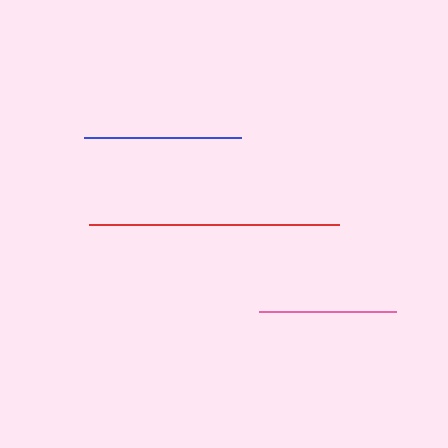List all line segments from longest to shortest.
From longest to shortest: red, blue, pink.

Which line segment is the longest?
The red line is the longest at approximately 251 pixels.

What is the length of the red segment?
The red segment is approximately 251 pixels long.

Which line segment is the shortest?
The pink line is the shortest at approximately 137 pixels.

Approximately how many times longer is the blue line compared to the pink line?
The blue line is approximately 1.1 times the length of the pink line.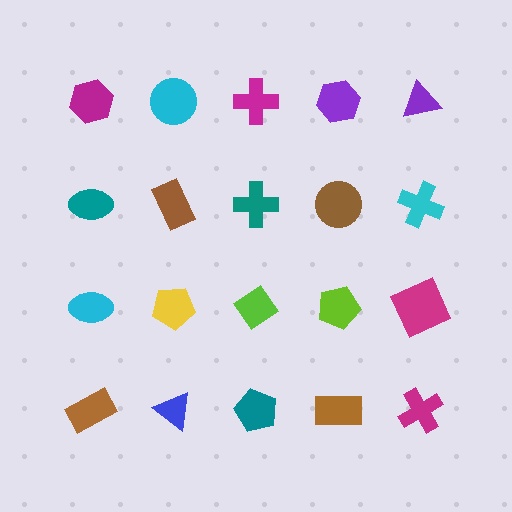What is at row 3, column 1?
A cyan ellipse.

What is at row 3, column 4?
A lime pentagon.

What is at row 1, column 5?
A purple triangle.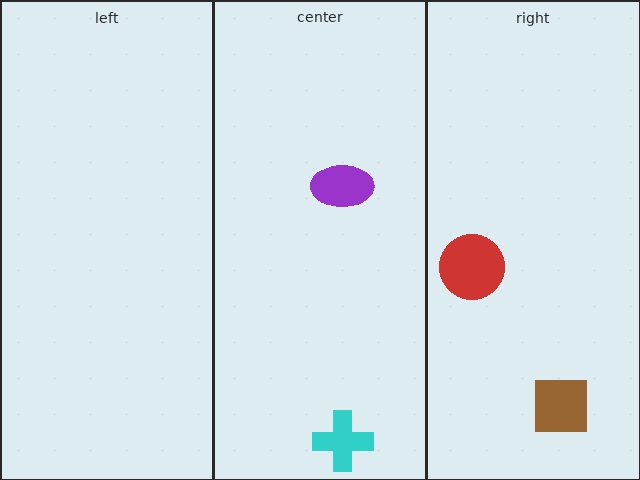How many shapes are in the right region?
2.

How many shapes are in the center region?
2.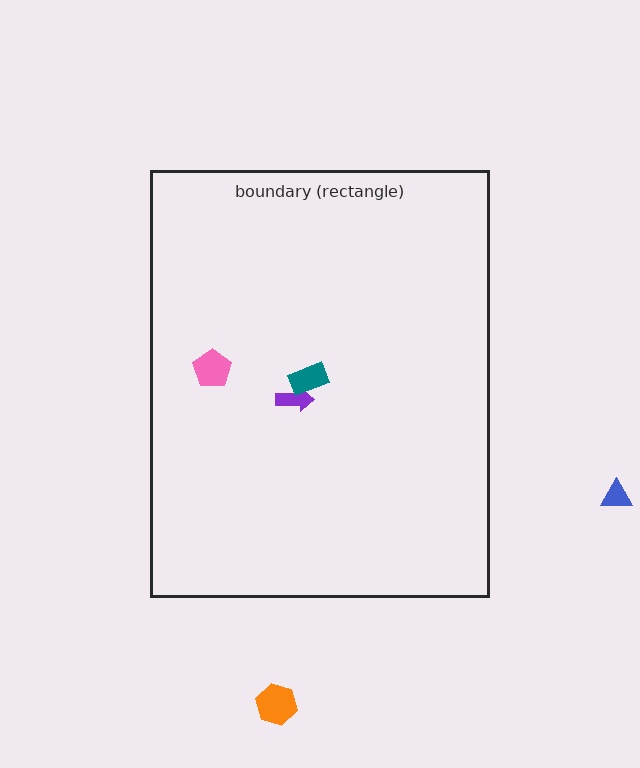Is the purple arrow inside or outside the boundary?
Inside.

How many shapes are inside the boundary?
3 inside, 2 outside.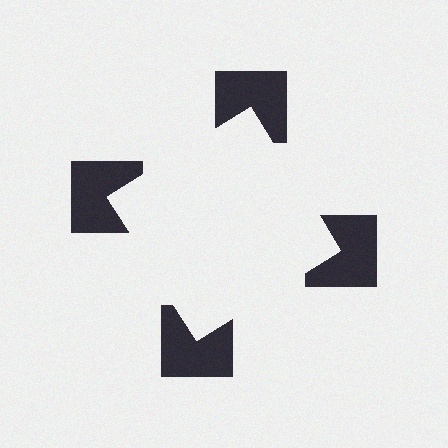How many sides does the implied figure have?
4 sides.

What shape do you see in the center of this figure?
An illusory square — its edges are inferred from the aligned wedge cuts in the notched squares, not physically drawn.